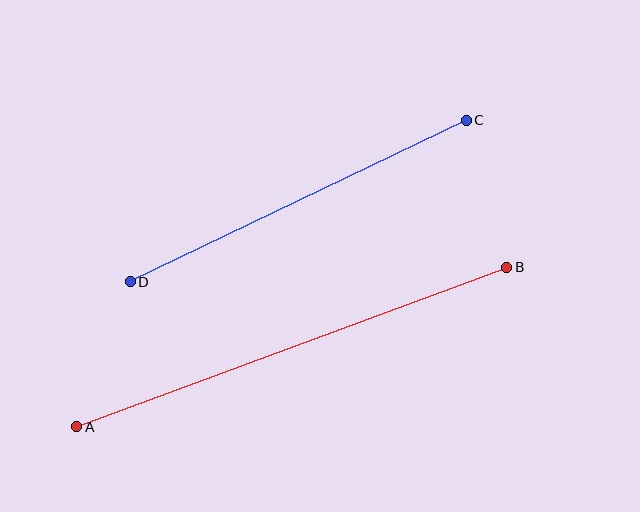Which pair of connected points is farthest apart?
Points A and B are farthest apart.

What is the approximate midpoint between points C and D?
The midpoint is at approximately (298, 201) pixels.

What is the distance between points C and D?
The distance is approximately 373 pixels.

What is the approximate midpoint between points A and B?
The midpoint is at approximately (292, 347) pixels.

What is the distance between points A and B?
The distance is approximately 459 pixels.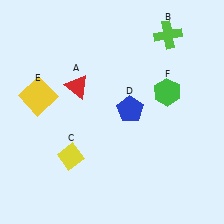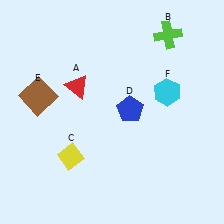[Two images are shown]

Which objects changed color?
E changed from yellow to brown. F changed from green to cyan.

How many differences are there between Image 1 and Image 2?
There are 2 differences between the two images.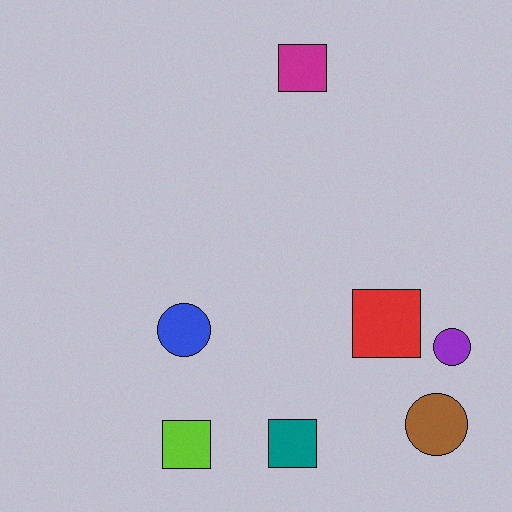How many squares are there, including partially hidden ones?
There are 4 squares.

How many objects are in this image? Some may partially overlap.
There are 7 objects.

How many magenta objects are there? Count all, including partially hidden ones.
There is 1 magenta object.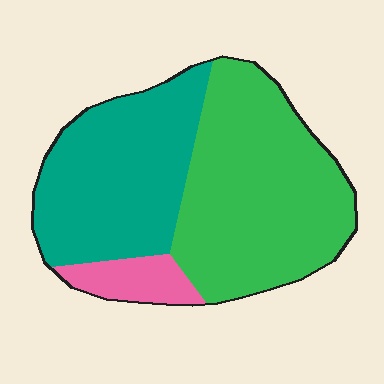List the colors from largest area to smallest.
From largest to smallest: green, teal, pink.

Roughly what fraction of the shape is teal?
Teal takes up about two fifths (2/5) of the shape.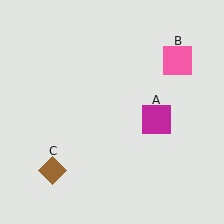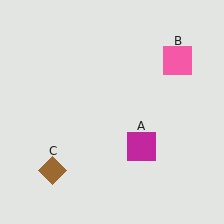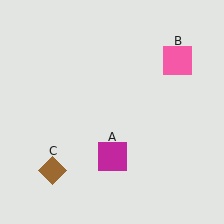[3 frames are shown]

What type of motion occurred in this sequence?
The magenta square (object A) rotated clockwise around the center of the scene.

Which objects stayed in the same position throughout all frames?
Pink square (object B) and brown diamond (object C) remained stationary.